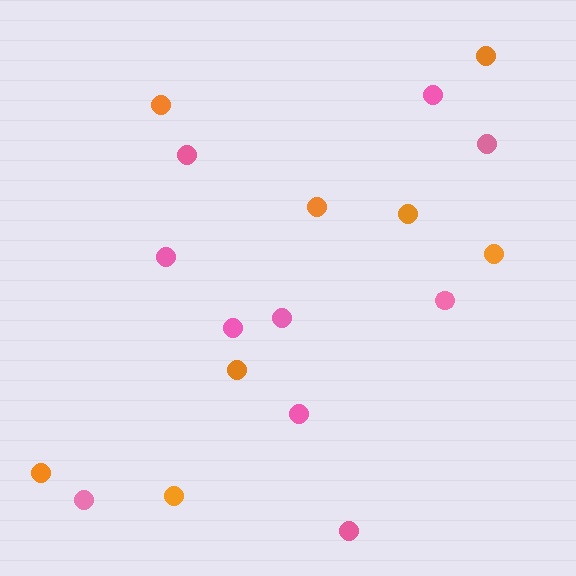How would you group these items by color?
There are 2 groups: one group of pink circles (10) and one group of orange circles (8).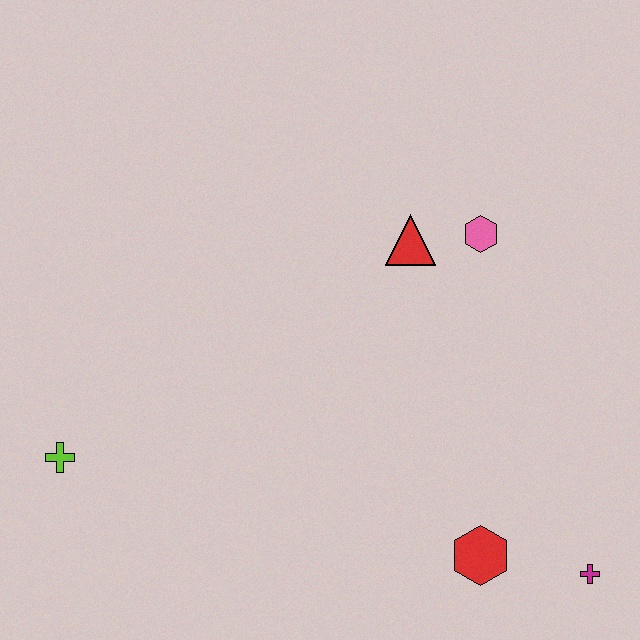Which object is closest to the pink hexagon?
The red triangle is closest to the pink hexagon.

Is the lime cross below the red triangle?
Yes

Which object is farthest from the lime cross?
The magenta cross is farthest from the lime cross.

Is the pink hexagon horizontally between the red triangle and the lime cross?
No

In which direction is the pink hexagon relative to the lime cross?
The pink hexagon is to the right of the lime cross.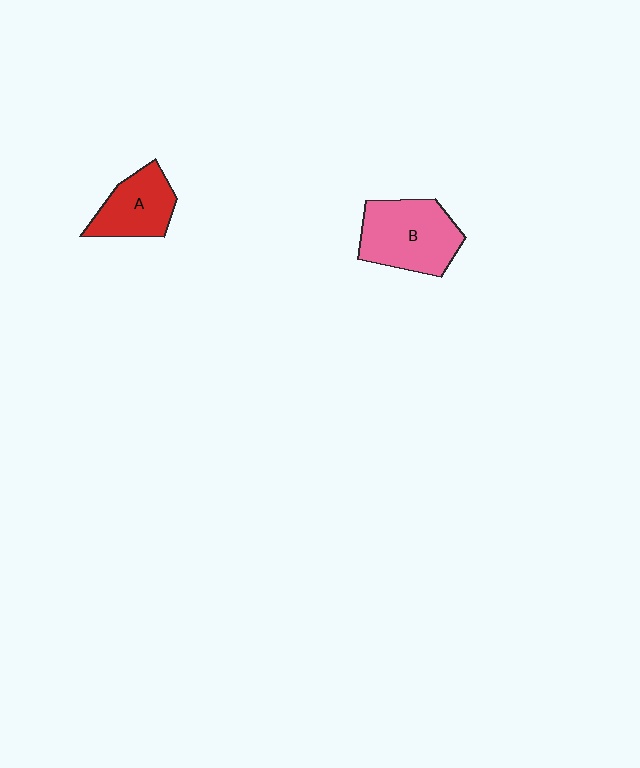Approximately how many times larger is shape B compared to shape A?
Approximately 1.4 times.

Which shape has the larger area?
Shape B (pink).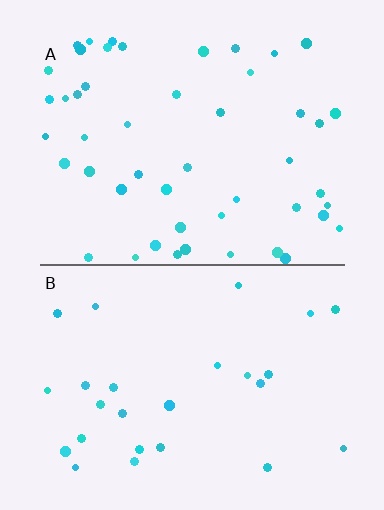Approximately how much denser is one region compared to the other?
Approximately 1.9× — region A over region B.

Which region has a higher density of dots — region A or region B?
A (the top).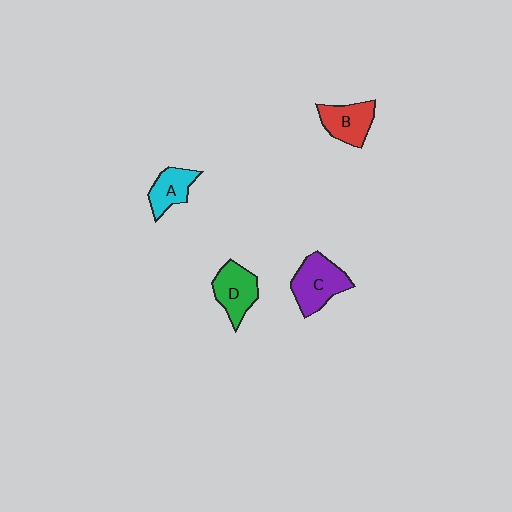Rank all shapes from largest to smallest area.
From largest to smallest: C (purple), D (green), B (red), A (cyan).